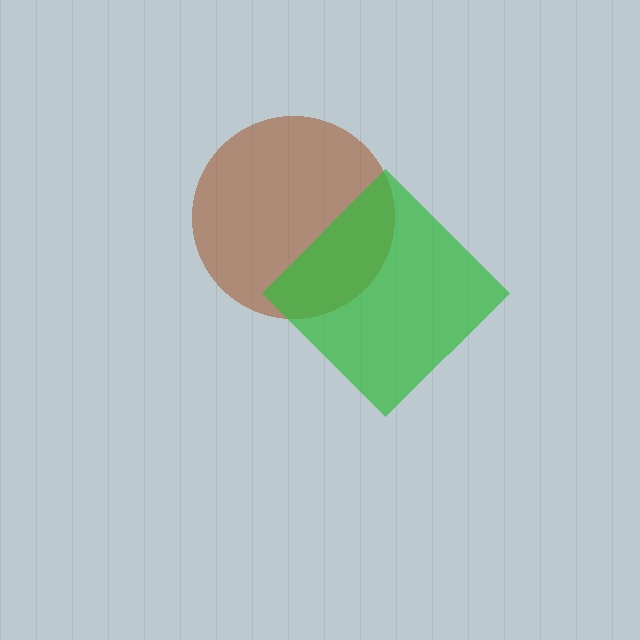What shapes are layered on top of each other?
The layered shapes are: a brown circle, a green diamond.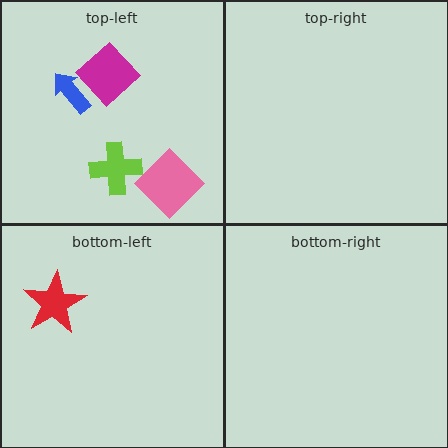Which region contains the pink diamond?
The top-left region.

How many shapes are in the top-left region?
4.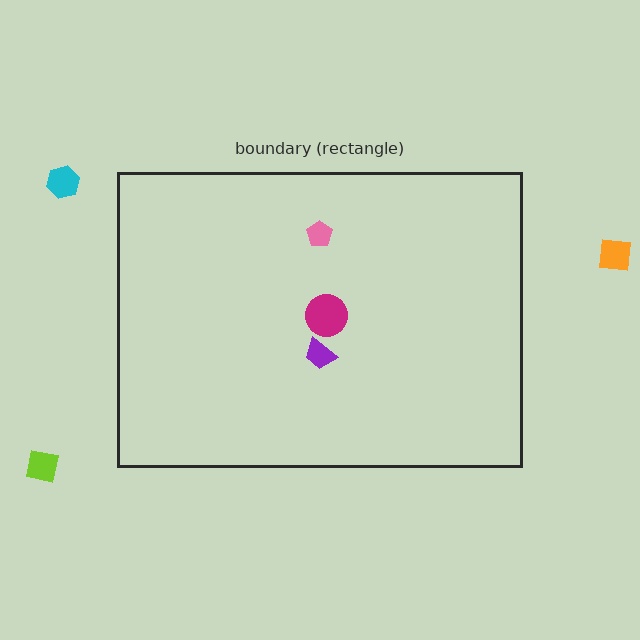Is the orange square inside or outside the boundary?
Outside.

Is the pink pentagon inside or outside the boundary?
Inside.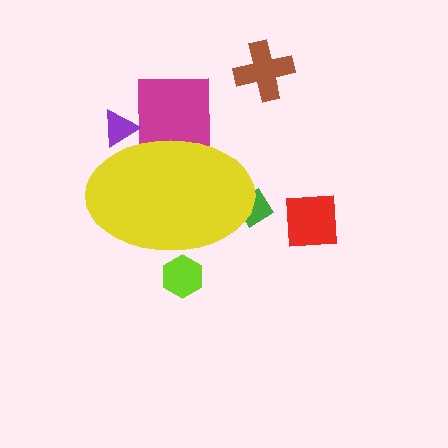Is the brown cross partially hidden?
No, the brown cross is fully visible.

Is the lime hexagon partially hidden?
Yes, the lime hexagon is partially hidden behind the yellow ellipse.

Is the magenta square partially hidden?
Yes, the magenta square is partially hidden behind the yellow ellipse.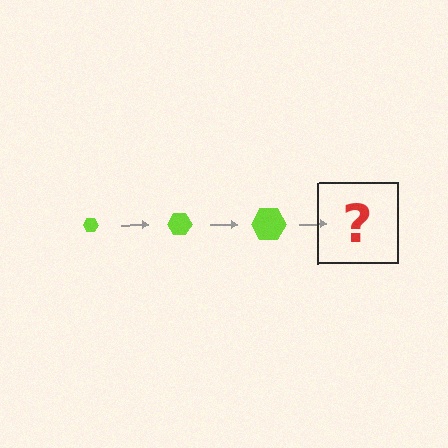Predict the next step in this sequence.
The next step is a lime hexagon, larger than the previous one.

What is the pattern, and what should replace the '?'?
The pattern is that the hexagon gets progressively larger each step. The '?' should be a lime hexagon, larger than the previous one.